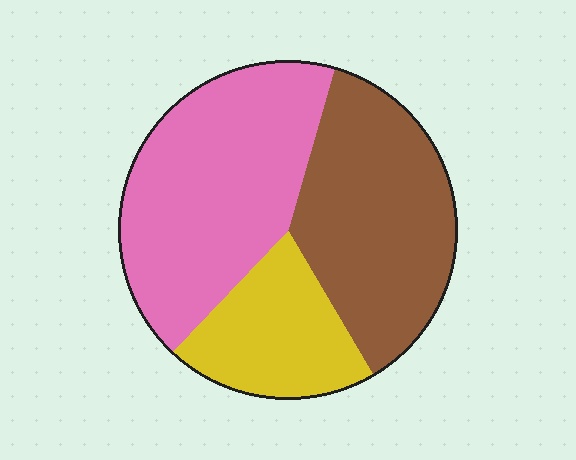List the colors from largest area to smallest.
From largest to smallest: pink, brown, yellow.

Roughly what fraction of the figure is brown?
Brown covers about 35% of the figure.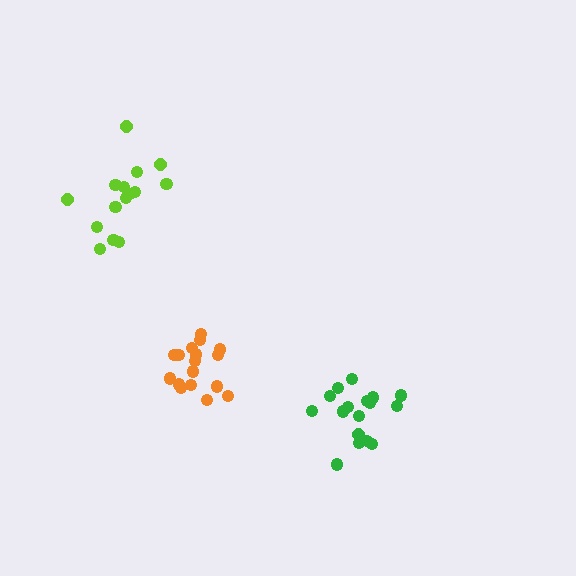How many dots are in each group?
Group 1: 17 dots, Group 2: 17 dots, Group 3: 15 dots (49 total).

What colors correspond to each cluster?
The clusters are colored: orange, green, lime.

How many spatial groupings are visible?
There are 3 spatial groupings.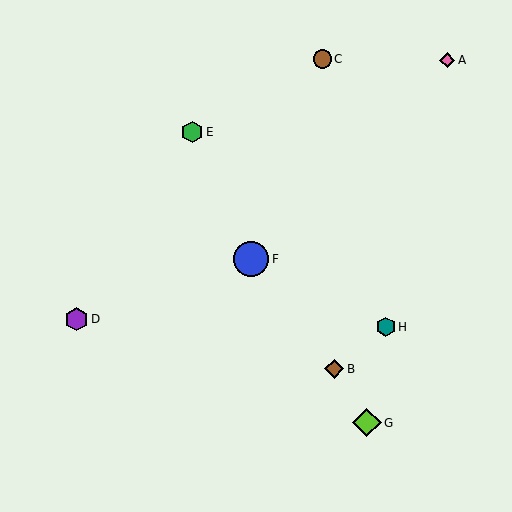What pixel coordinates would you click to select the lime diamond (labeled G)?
Click at (367, 423) to select the lime diamond G.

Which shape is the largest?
The blue circle (labeled F) is the largest.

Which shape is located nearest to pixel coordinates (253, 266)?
The blue circle (labeled F) at (251, 259) is nearest to that location.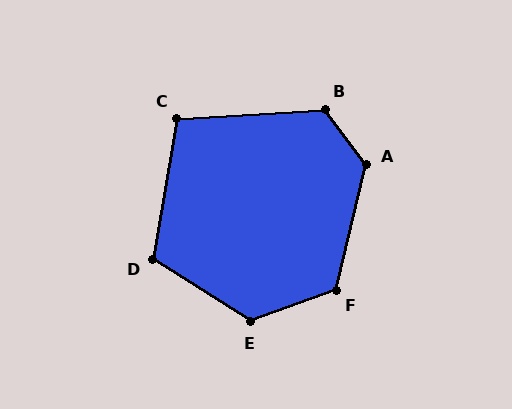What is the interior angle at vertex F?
Approximately 124 degrees (obtuse).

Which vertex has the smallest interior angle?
C, at approximately 103 degrees.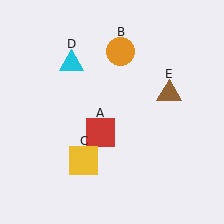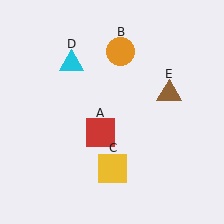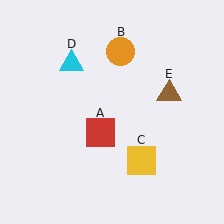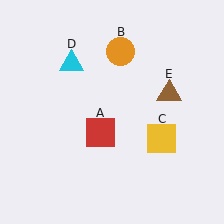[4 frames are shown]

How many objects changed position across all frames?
1 object changed position: yellow square (object C).